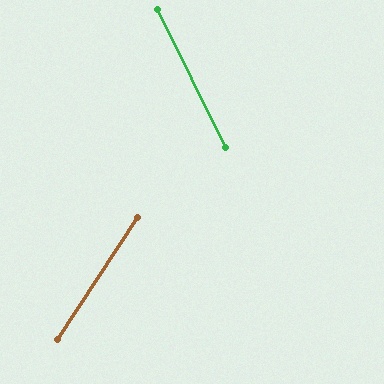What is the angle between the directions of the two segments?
Approximately 60 degrees.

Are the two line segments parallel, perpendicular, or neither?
Neither parallel nor perpendicular — they differ by about 60°.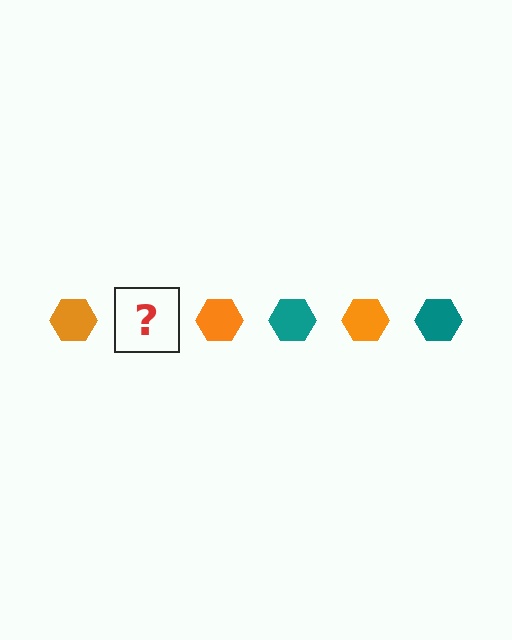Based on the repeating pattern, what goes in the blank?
The blank should be a teal hexagon.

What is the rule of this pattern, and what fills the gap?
The rule is that the pattern cycles through orange, teal hexagons. The gap should be filled with a teal hexagon.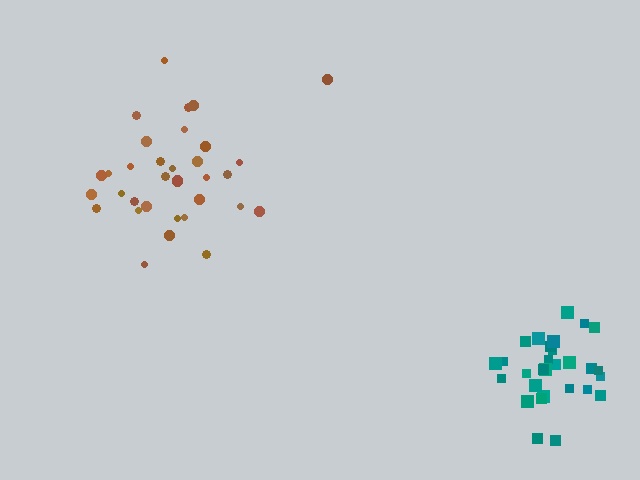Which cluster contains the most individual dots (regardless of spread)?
Brown (34).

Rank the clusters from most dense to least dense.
teal, brown.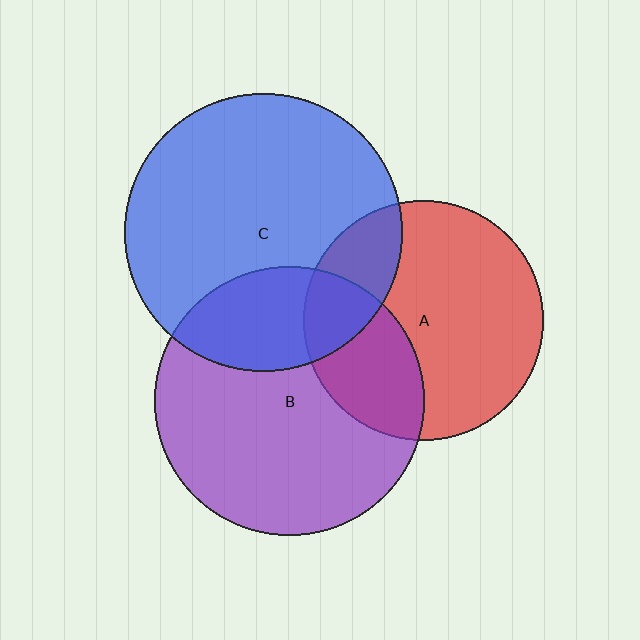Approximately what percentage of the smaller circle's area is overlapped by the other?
Approximately 25%.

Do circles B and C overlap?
Yes.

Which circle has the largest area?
Circle C (blue).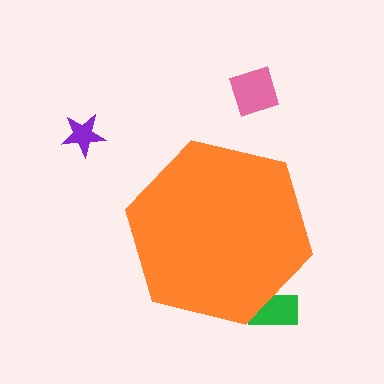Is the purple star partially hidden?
No, the purple star is fully visible.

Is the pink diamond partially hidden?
No, the pink diamond is fully visible.